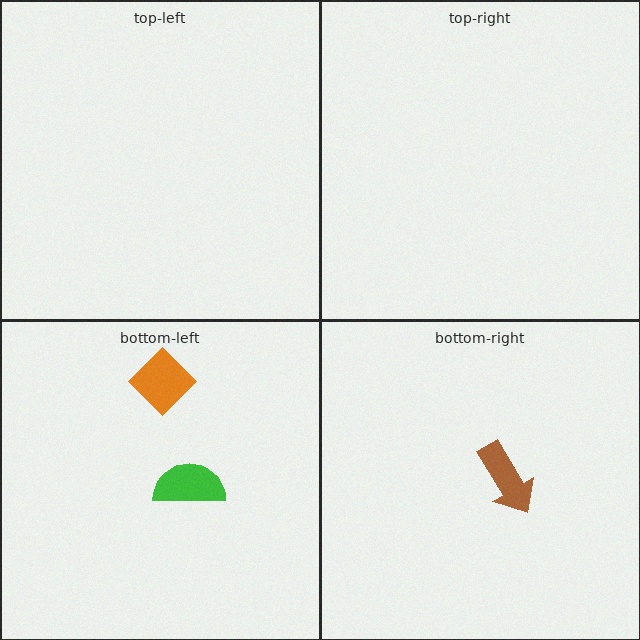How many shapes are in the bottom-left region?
2.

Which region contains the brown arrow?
The bottom-right region.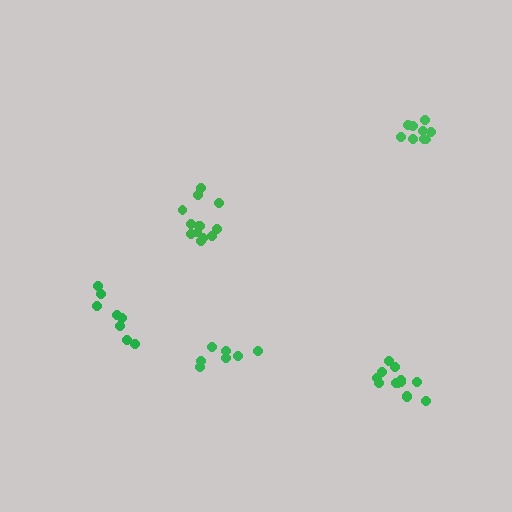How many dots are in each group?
Group 1: 13 dots, Group 2: 8 dots, Group 3: 7 dots, Group 4: 13 dots, Group 5: 9 dots (50 total).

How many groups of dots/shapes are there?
There are 5 groups.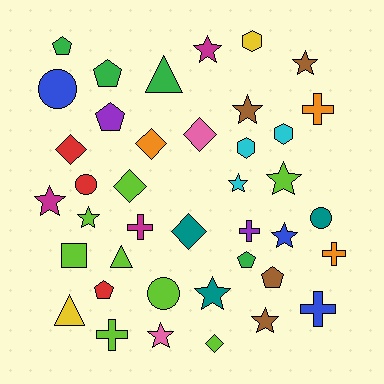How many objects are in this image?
There are 40 objects.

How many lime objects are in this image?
There are 8 lime objects.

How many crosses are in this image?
There are 6 crosses.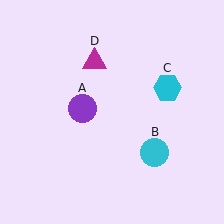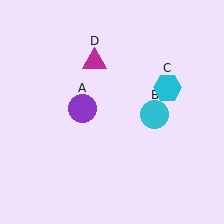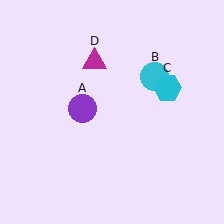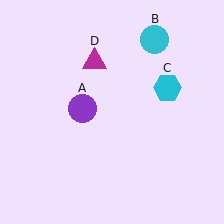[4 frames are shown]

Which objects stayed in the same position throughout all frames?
Purple circle (object A) and cyan hexagon (object C) and magenta triangle (object D) remained stationary.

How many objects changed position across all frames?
1 object changed position: cyan circle (object B).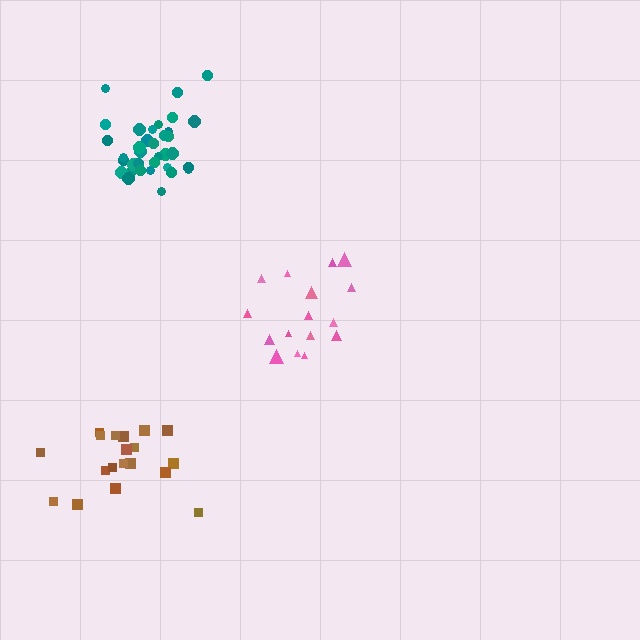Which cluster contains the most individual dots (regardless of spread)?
Teal (35).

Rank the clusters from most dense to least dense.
teal, brown, pink.